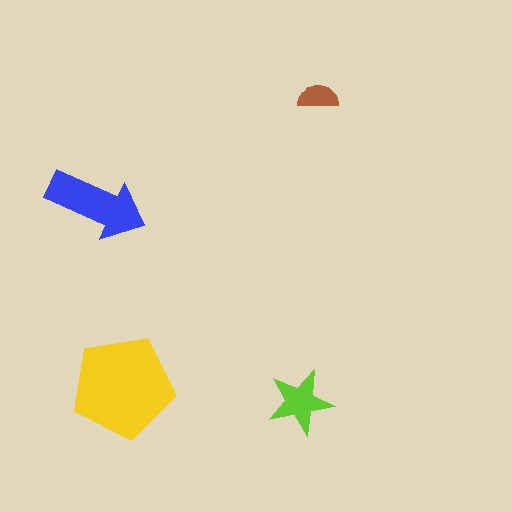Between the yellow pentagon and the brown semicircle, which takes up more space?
The yellow pentagon.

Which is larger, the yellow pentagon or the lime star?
The yellow pentagon.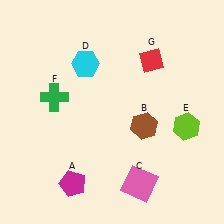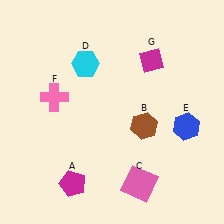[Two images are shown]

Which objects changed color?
E changed from lime to blue. F changed from green to pink. G changed from red to magenta.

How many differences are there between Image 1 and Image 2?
There are 3 differences between the two images.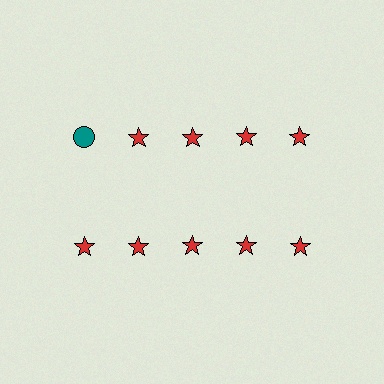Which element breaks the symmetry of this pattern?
The teal circle in the top row, leftmost column breaks the symmetry. All other shapes are red stars.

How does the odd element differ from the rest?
It differs in both color (teal instead of red) and shape (circle instead of star).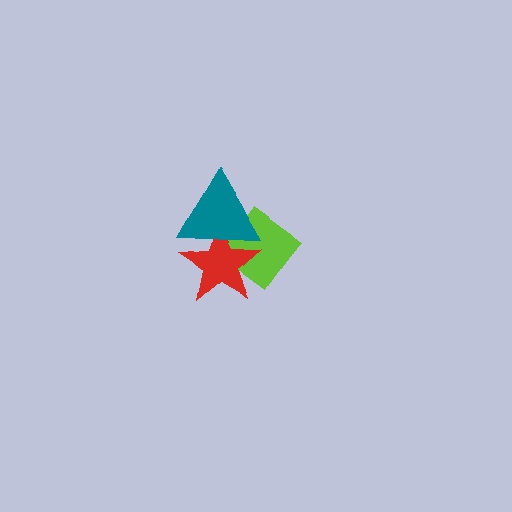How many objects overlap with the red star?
2 objects overlap with the red star.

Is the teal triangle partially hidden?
No, no other shape covers it.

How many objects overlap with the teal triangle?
2 objects overlap with the teal triangle.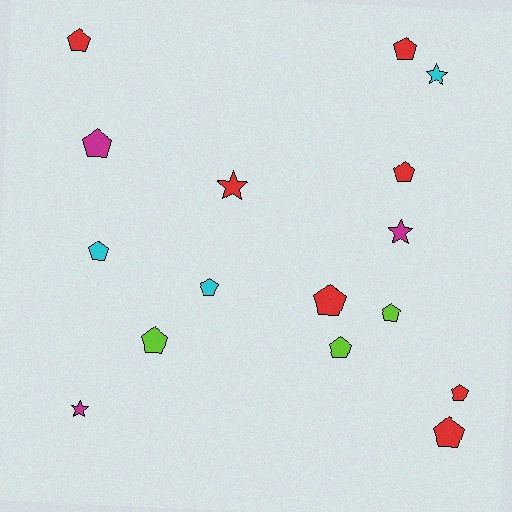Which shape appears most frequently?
Pentagon, with 12 objects.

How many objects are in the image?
There are 16 objects.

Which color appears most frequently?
Red, with 7 objects.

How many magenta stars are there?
There are 2 magenta stars.